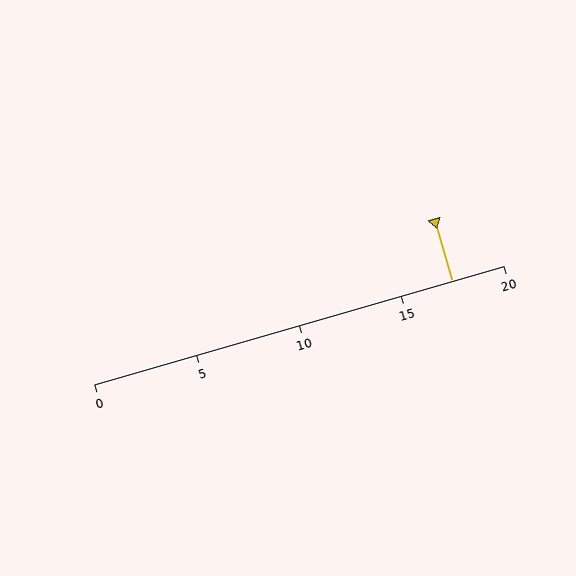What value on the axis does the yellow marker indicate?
The marker indicates approximately 17.5.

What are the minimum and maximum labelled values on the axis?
The axis runs from 0 to 20.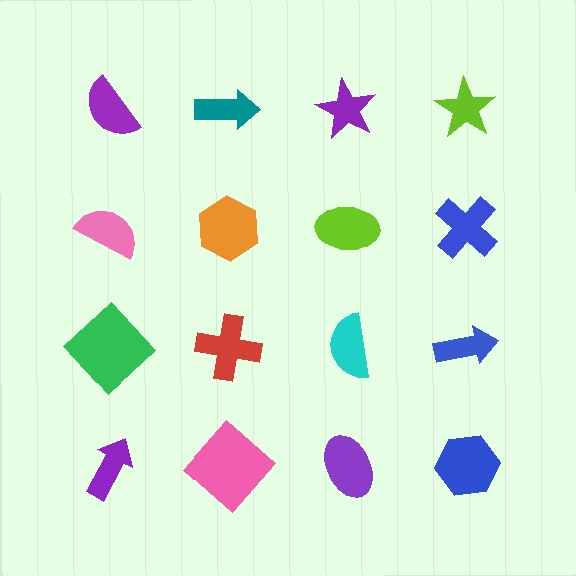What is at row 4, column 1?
A purple arrow.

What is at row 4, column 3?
A purple ellipse.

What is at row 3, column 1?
A green diamond.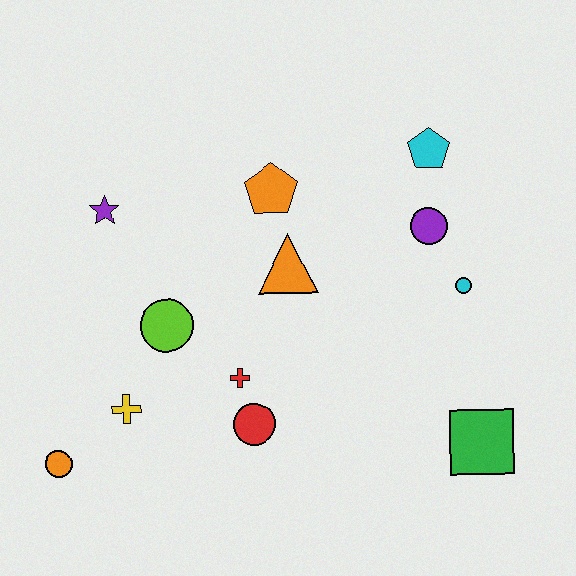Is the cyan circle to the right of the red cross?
Yes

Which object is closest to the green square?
The cyan circle is closest to the green square.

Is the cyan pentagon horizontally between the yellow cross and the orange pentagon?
No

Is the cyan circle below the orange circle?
No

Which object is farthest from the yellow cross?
The cyan pentagon is farthest from the yellow cross.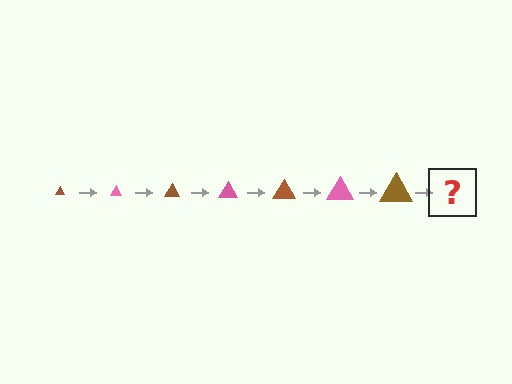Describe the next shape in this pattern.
It should be a pink triangle, larger than the previous one.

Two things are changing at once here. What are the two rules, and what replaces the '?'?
The two rules are that the triangle grows larger each step and the color cycles through brown and pink. The '?' should be a pink triangle, larger than the previous one.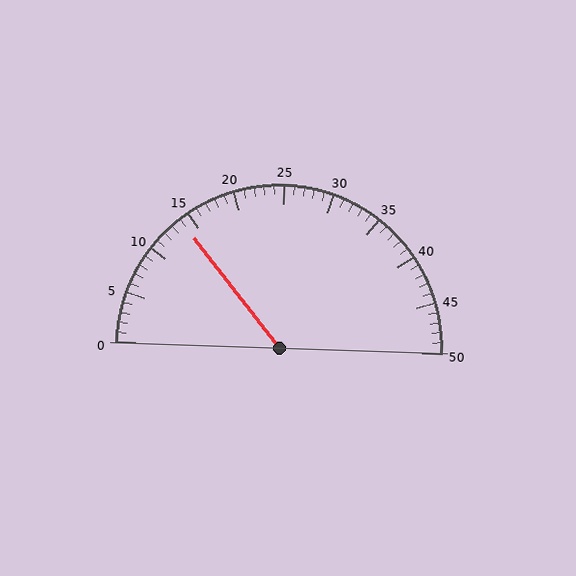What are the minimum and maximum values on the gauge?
The gauge ranges from 0 to 50.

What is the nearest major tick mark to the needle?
The nearest major tick mark is 15.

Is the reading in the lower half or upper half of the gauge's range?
The reading is in the lower half of the range (0 to 50).